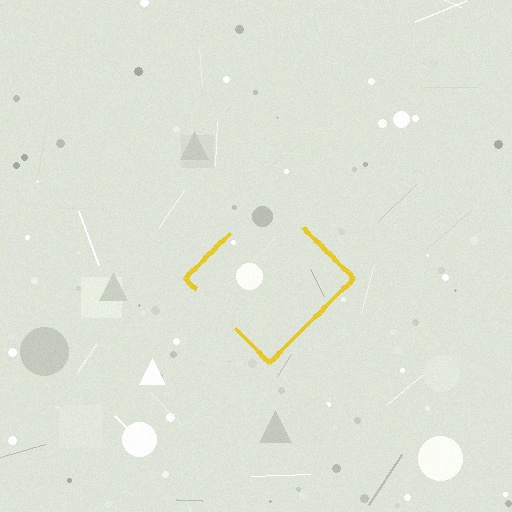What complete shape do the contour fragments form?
The contour fragments form a diamond.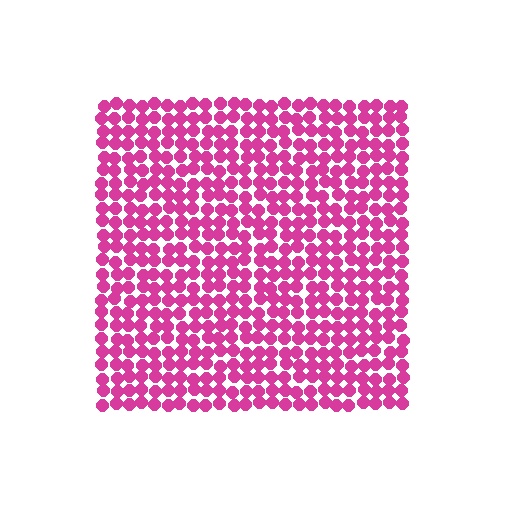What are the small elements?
The small elements are circles.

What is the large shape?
The large shape is a square.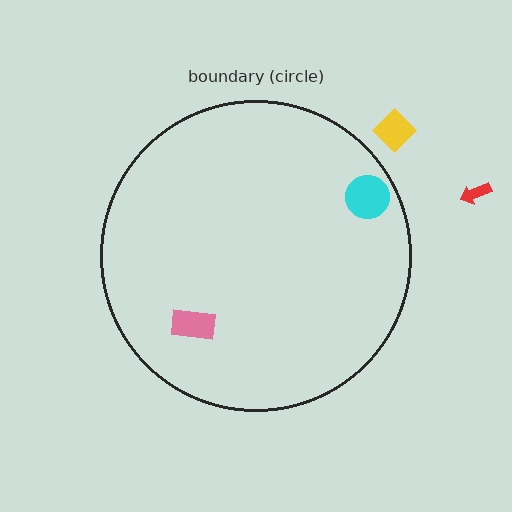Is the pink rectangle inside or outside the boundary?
Inside.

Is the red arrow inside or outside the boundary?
Outside.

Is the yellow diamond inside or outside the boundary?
Outside.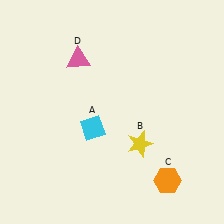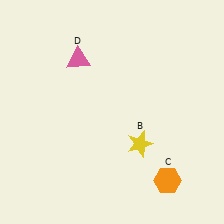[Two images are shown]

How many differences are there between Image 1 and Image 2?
There is 1 difference between the two images.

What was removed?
The cyan diamond (A) was removed in Image 2.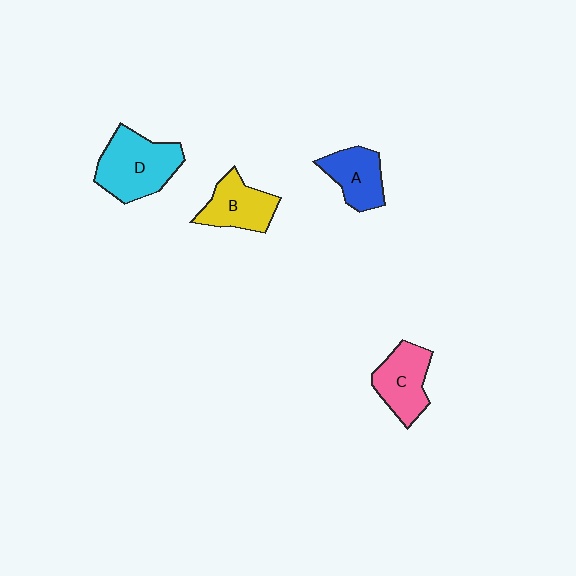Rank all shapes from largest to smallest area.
From largest to smallest: D (cyan), C (pink), B (yellow), A (blue).